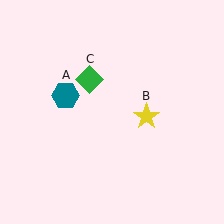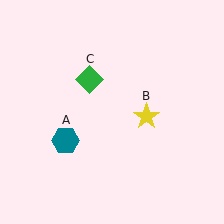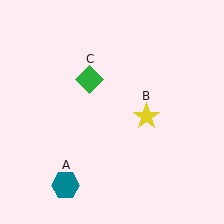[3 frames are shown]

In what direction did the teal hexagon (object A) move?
The teal hexagon (object A) moved down.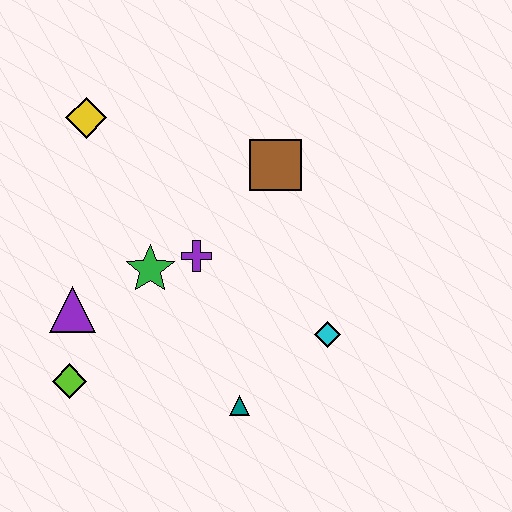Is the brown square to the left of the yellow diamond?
No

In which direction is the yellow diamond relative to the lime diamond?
The yellow diamond is above the lime diamond.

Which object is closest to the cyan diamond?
The teal triangle is closest to the cyan diamond.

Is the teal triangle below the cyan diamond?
Yes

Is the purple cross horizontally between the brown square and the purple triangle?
Yes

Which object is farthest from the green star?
The cyan diamond is farthest from the green star.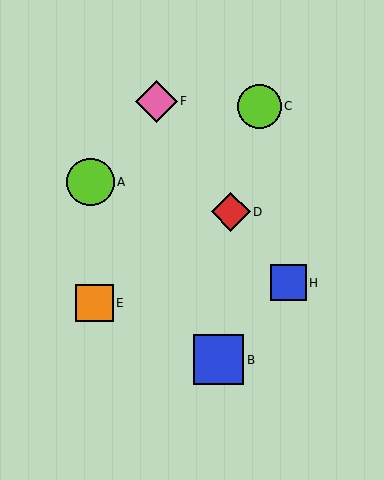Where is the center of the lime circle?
The center of the lime circle is at (260, 106).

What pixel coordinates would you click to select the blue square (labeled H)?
Click at (288, 283) to select the blue square H.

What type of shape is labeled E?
Shape E is an orange square.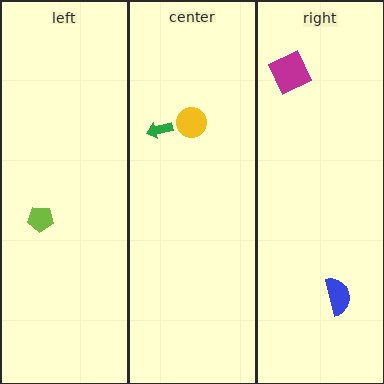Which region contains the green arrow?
The center region.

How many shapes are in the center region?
2.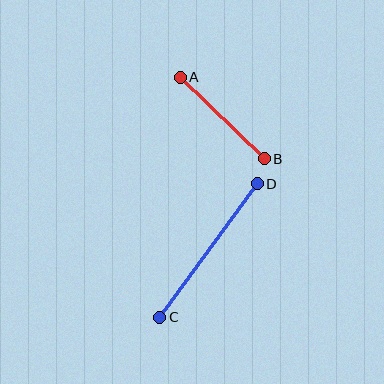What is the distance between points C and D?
The distance is approximately 165 pixels.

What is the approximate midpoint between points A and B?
The midpoint is at approximately (223, 118) pixels.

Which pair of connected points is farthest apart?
Points C and D are farthest apart.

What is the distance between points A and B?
The distance is approximately 117 pixels.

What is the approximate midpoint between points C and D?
The midpoint is at approximately (209, 251) pixels.